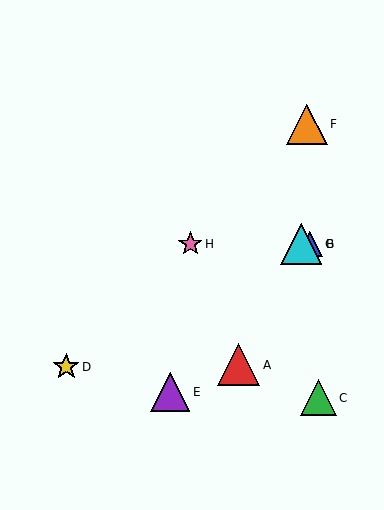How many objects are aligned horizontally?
3 objects (B, G, H) are aligned horizontally.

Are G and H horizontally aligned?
Yes, both are at y≈244.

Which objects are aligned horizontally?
Objects B, G, H are aligned horizontally.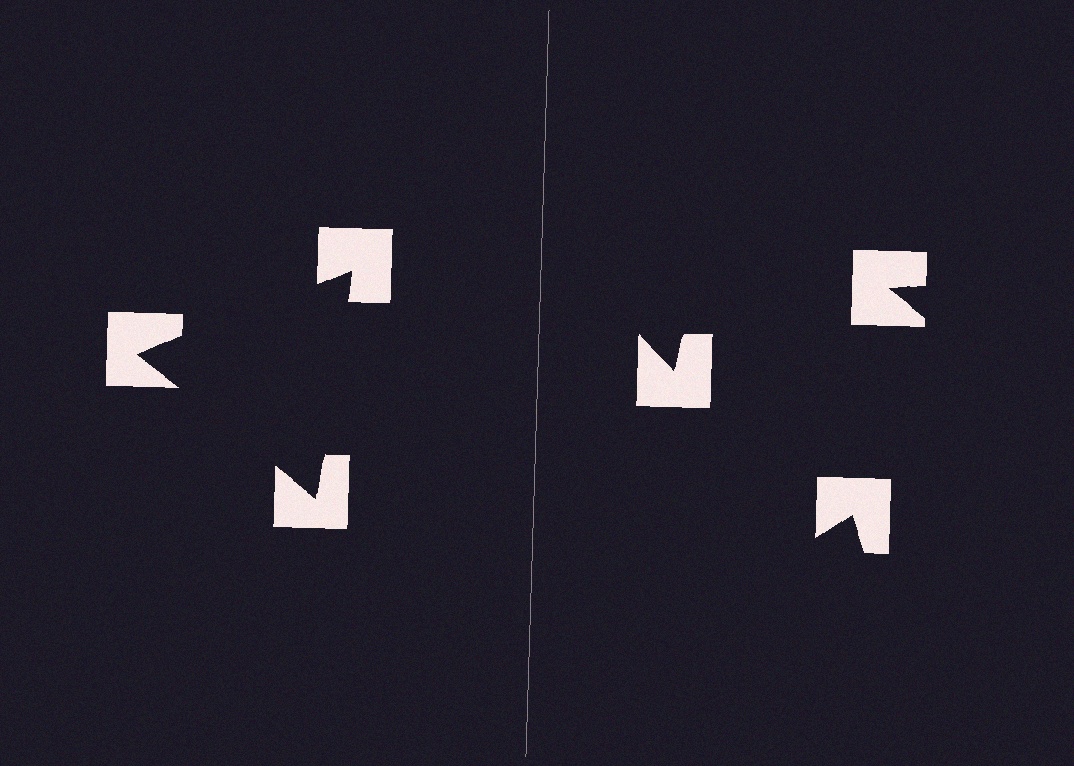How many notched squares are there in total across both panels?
6 — 3 on each side.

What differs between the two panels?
The notched squares are positioned identically on both sides; only the wedge orientations differ. On the left they align to a triangle; on the right they are misaligned.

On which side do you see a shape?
An illusory triangle appears on the left side. On the right side the wedge cuts are rotated, so no coherent shape forms.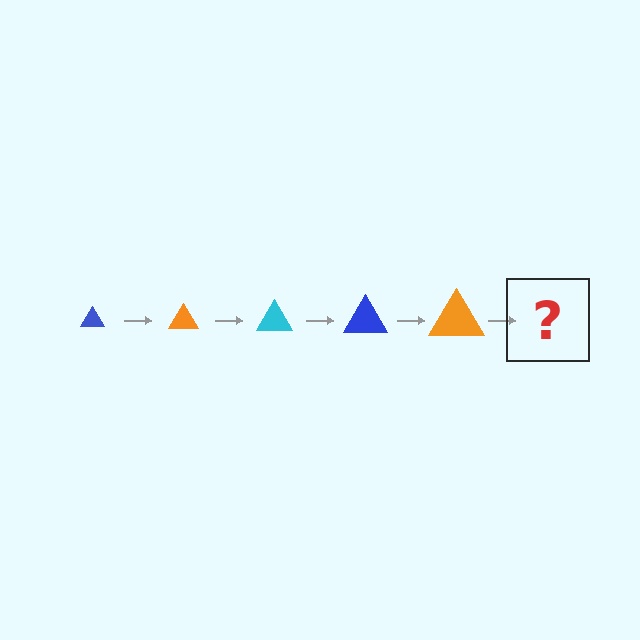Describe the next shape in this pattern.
It should be a cyan triangle, larger than the previous one.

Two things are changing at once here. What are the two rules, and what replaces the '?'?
The two rules are that the triangle grows larger each step and the color cycles through blue, orange, and cyan. The '?' should be a cyan triangle, larger than the previous one.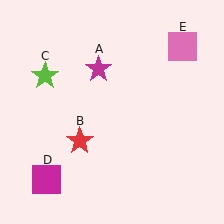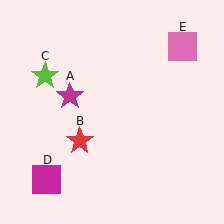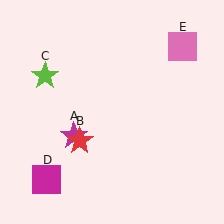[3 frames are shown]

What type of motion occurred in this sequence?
The magenta star (object A) rotated counterclockwise around the center of the scene.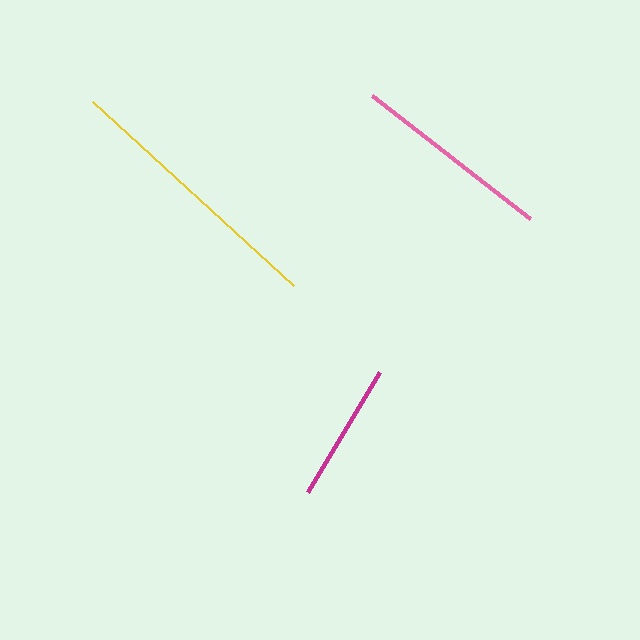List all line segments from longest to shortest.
From longest to shortest: yellow, pink, magenta.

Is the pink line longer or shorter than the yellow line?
The yellow line is longer than the pink line.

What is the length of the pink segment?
The pink segment is approximately 200 pixels long.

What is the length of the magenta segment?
The magenta segment is approximately 140 pixels long.